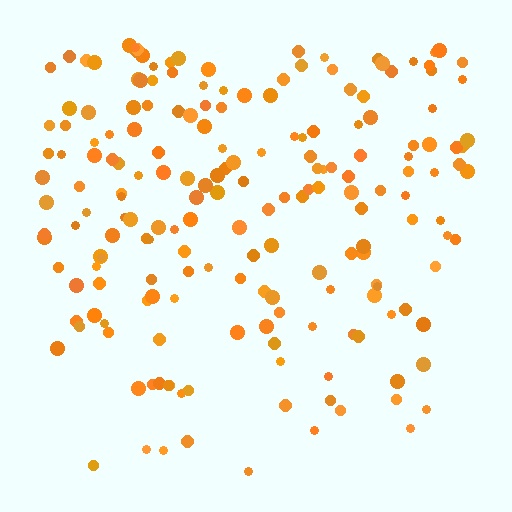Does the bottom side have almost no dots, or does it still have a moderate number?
Still a moderate number, just noticeably fewer than the top.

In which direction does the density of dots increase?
From bottom to top, with the top side densest.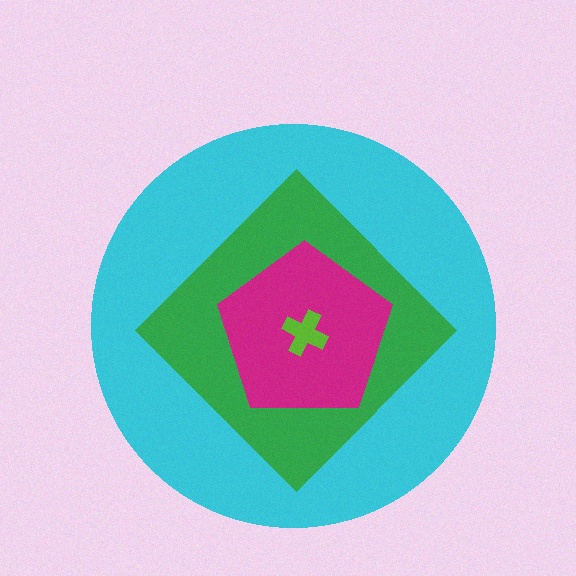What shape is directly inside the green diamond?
The magenta pentagon.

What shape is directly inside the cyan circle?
The green diamond.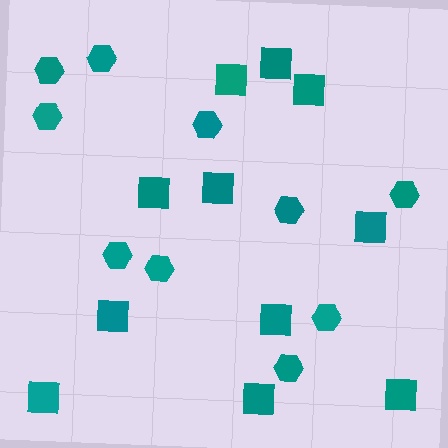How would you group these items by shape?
There are 2 groups: one group of squares (11) and one group of hexagons (10).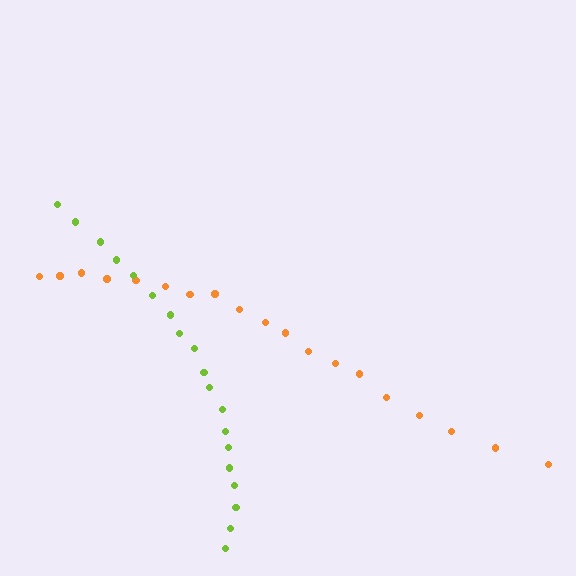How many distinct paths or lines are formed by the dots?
There are 2 distinct paths.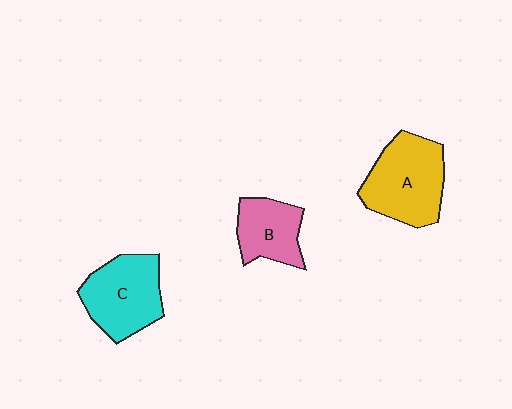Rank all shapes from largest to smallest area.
From largest to smallest: A (yellow), C (cyan), B (pink).